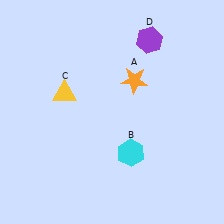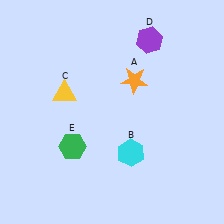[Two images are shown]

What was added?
A green hexagon (E) was added in Image 2.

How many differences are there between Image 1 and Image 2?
There is 1 difference between the two images.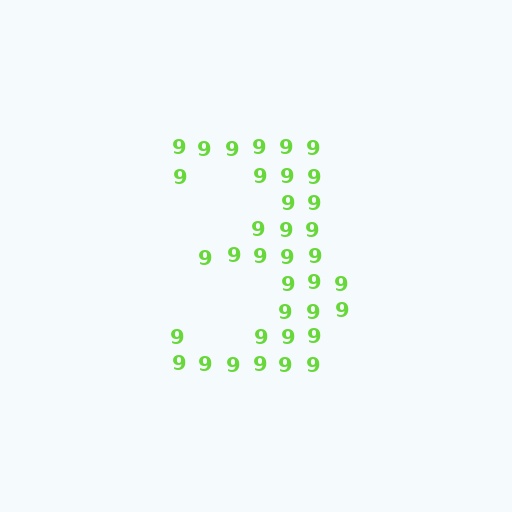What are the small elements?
The small elements are digit 9's.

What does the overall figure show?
The overall figure shows the digit 3.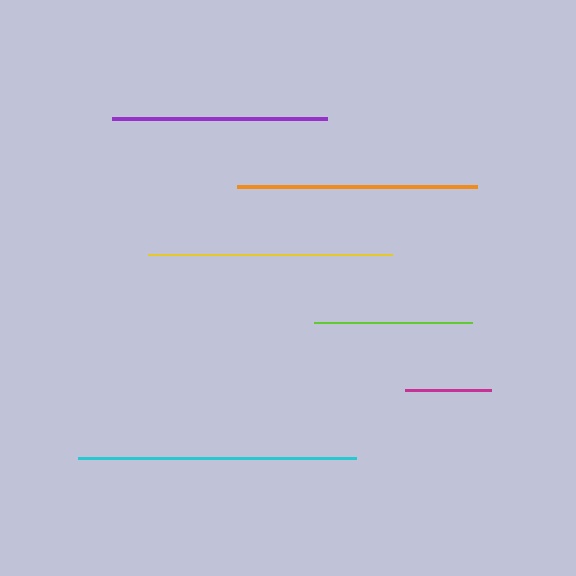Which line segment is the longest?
The cyan line is the longest at approximately 278 pixels.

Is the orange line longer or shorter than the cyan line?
The cyan line is longer than the orange line.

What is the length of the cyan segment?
The cyan segment is approximately 278 pixels long.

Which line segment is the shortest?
The magenta line is the shortest at approximately 86 pixels.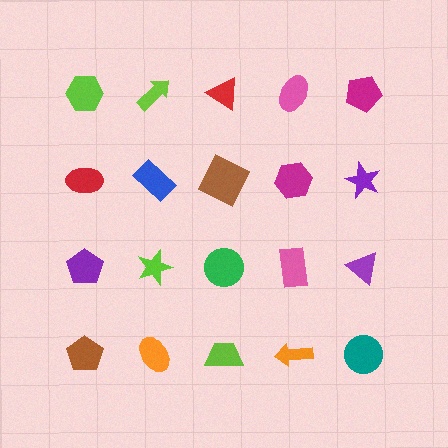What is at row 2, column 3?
A brown square.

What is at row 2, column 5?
A purple star.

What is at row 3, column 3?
A green circle.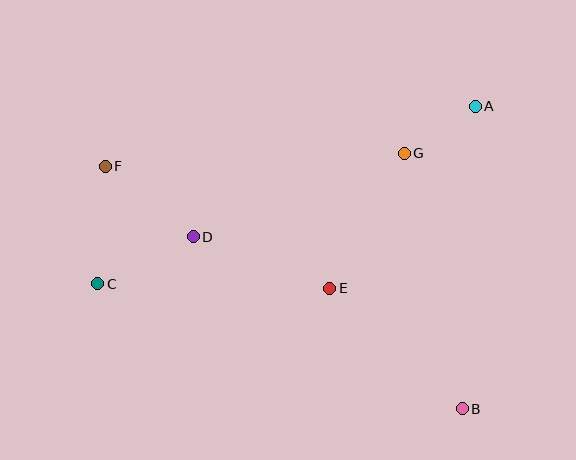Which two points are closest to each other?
Points A and G are closest to each other.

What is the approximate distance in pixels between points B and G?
The distance between B and G is approximately 262 pixels.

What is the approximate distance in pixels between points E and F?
The distance between E and F is approximately 255 pixels.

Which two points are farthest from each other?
Points B and F are farthest from each other.